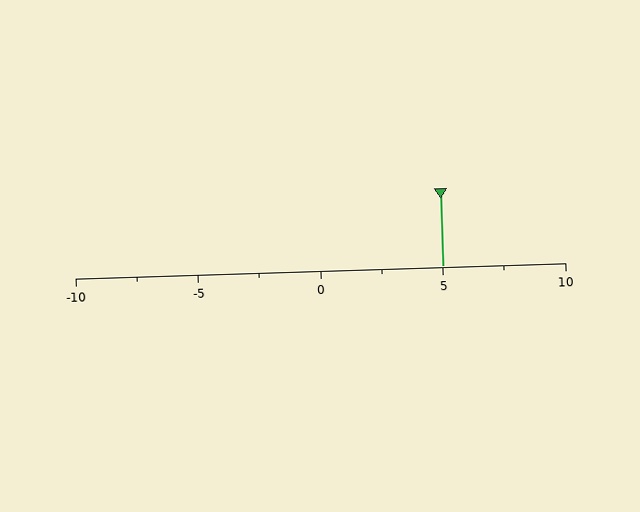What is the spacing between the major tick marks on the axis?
The major ticks are spaced 5 apart.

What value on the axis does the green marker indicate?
The marker indicates approximately 5.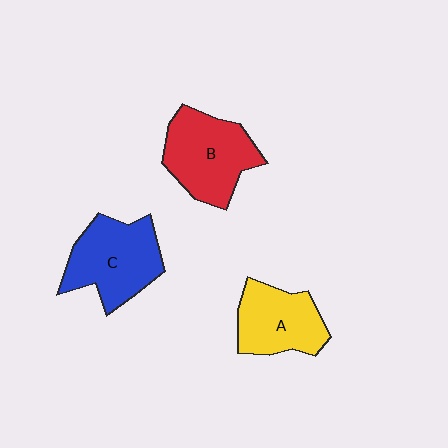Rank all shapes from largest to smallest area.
From largest to smallest: C (blue), B (red), A (yellow).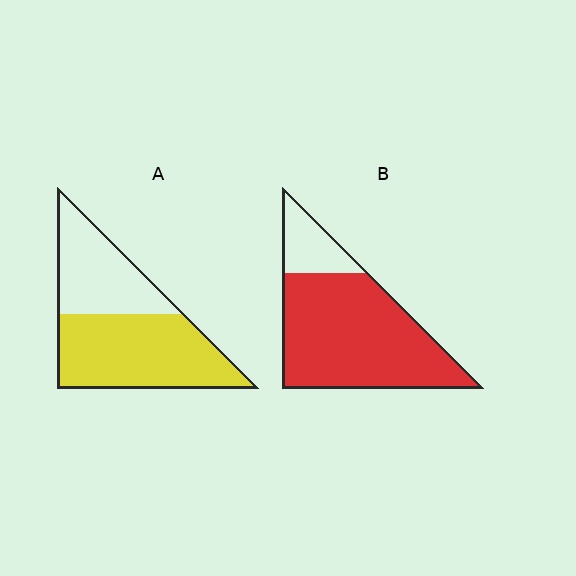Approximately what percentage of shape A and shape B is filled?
A is approximately 60% and B is approximately 80%.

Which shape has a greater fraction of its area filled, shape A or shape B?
Shape B.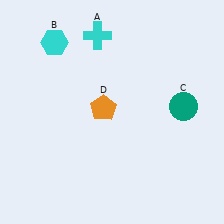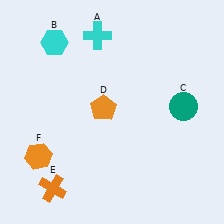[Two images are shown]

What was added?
An orange cross (E), an orange hexagon (F) were added in Image 2.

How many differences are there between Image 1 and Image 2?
There are 2 differences between the two images.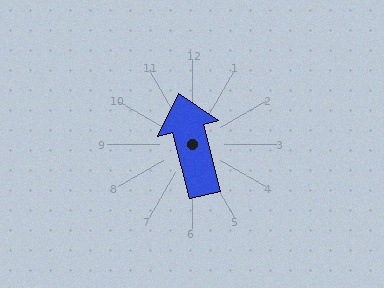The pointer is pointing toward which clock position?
Roughly 12 o'clock.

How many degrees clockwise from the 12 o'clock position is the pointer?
Approximately 346 degrees.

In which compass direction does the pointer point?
North.